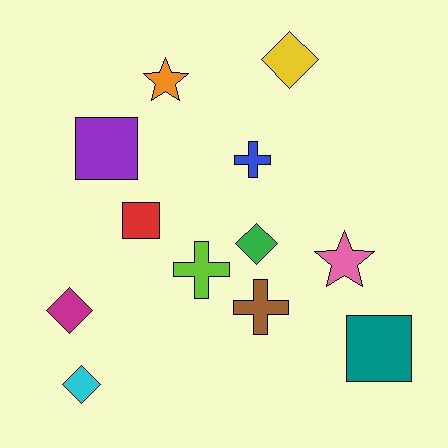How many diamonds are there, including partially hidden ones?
There are 4 diamonds.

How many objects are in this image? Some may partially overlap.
There are 12 objects.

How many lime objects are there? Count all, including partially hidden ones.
There is 1 lime object.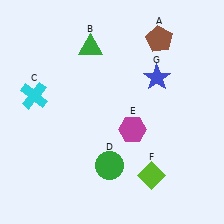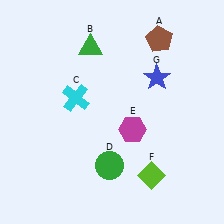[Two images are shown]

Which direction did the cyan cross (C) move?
The cyan cross (C) moved right.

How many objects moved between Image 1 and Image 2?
1 object moved between the two images.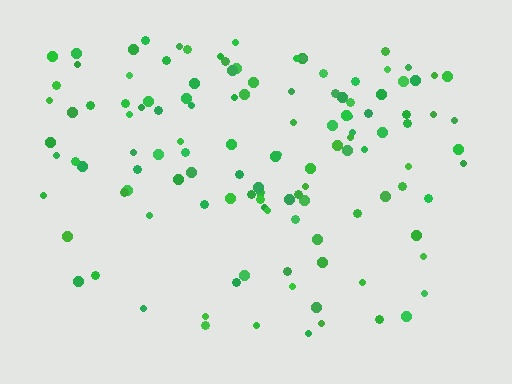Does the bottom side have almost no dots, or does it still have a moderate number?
Still a moderate number, just noticeably fewer than the top.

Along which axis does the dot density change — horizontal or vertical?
Vertical.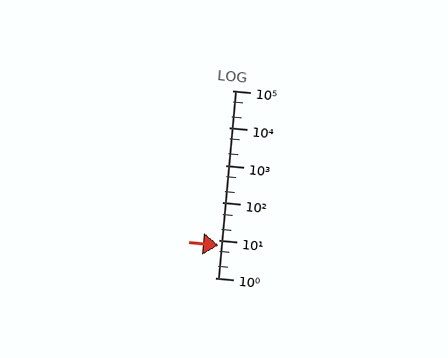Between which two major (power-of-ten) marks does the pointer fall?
The pointer is between 1 and 10.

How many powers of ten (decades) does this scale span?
The scale spans 5 decades, from 1 to 100000.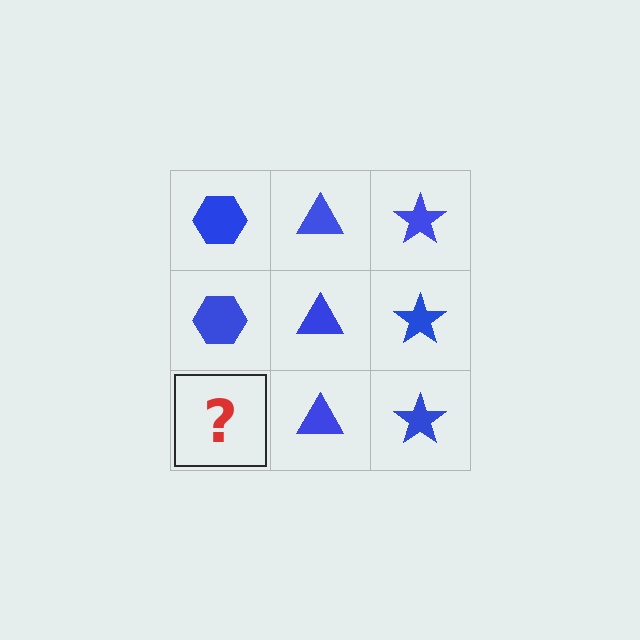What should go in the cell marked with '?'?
The missing cell should contain a blue hexagon.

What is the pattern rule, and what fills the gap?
The rule is that each column has a consistent shape. The gap should be filled with a blue hexagon.